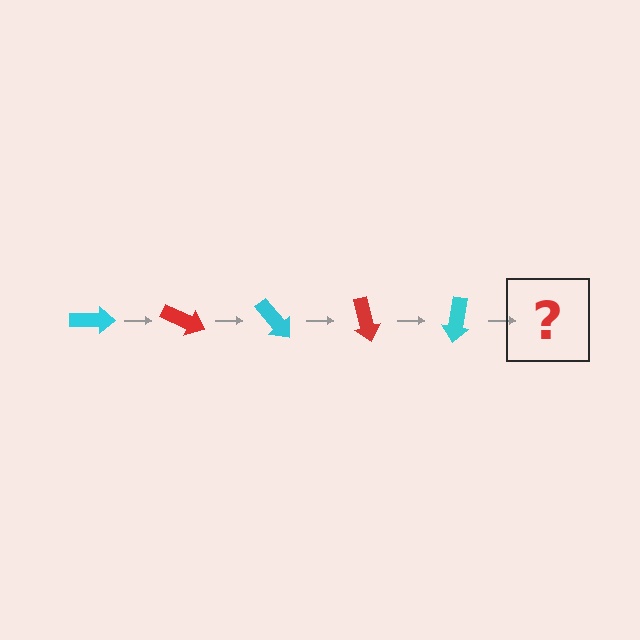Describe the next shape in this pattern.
It should be a red arrow, rotated 125 degrees from the start.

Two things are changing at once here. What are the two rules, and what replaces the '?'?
The two rules are that it rotates 25 degrees each step and the color cycles through cyan and red. The '?' should be a red arrow, rotated 125 degrees from the start.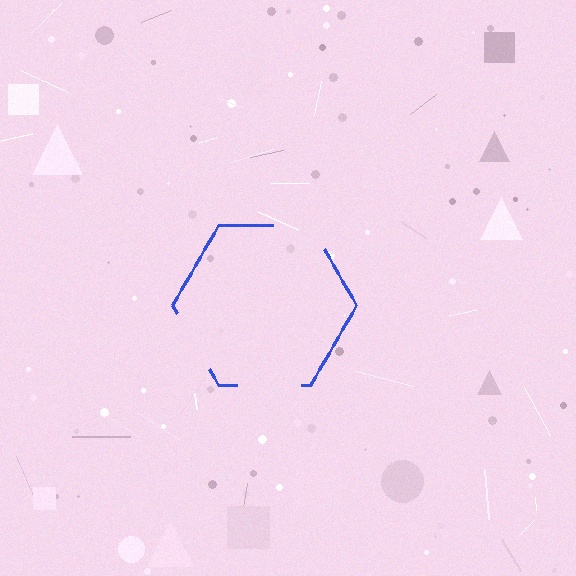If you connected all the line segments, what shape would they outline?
They would outline a hexagon.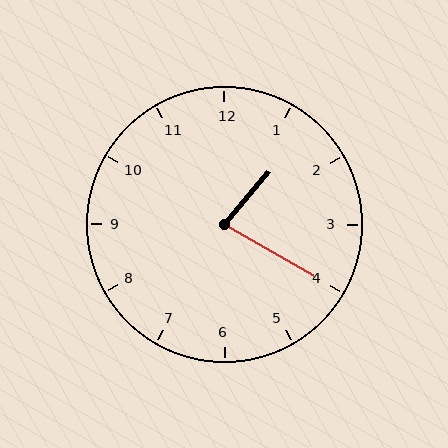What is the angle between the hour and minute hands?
Approximately 80 degrees.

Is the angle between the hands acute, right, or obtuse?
It is acute.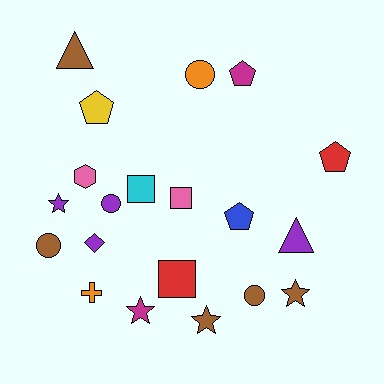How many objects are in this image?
There are 20 objects.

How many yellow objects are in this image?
There is 1 yellow object.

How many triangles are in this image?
There are 2 triangles.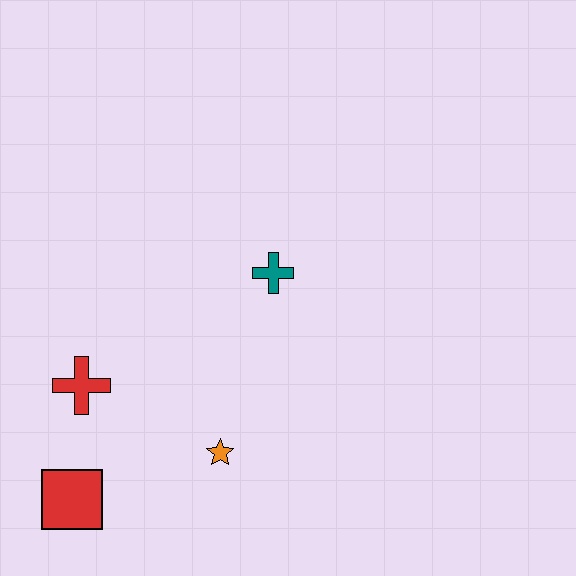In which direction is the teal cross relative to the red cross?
The teal cross is to the right of the red cross.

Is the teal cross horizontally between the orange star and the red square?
No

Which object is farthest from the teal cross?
The red square is farthest from the teal cross.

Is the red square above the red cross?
No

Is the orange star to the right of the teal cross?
No